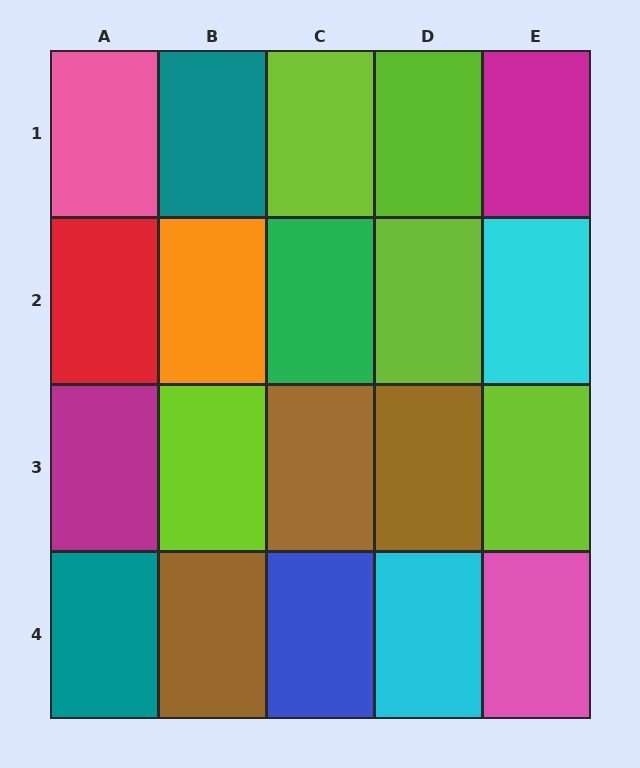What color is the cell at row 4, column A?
Teal.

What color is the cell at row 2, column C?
Green.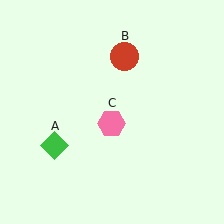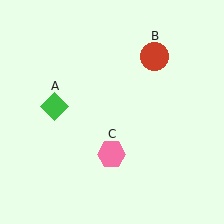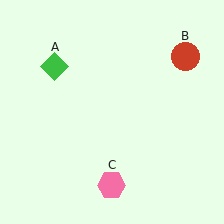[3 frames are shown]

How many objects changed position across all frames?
3 objects changed position: green diamond (object A), red circle (object B), pink hexagon (object C).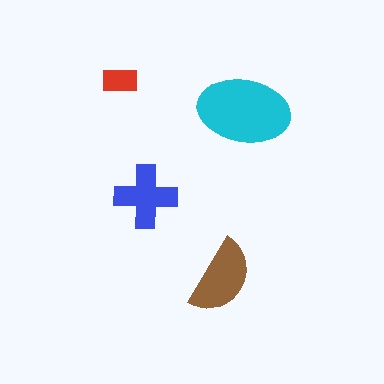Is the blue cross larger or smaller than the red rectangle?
Larger.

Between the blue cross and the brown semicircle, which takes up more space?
The brown semicircle.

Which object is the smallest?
The red rectangle.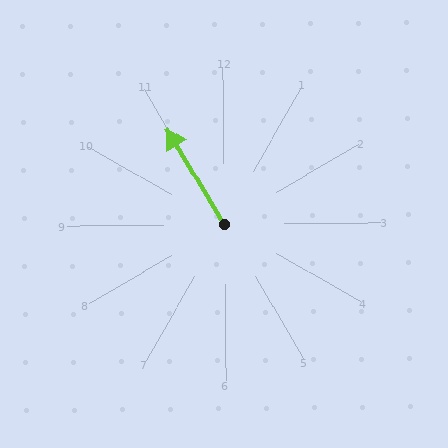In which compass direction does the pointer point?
Northwest.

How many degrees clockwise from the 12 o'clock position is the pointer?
Approximately 330 degrees.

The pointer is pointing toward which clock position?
Roughly 11 o'clock.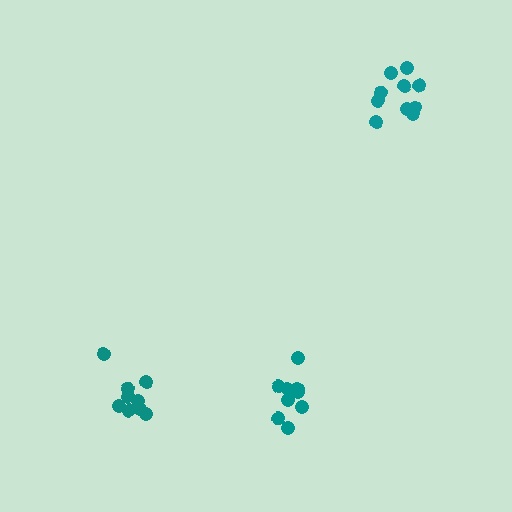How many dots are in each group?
Group 1: 9 dots, Group 2: 9 dots, Group 3: 10 dots (28 total).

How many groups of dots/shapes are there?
There are 3 groups.